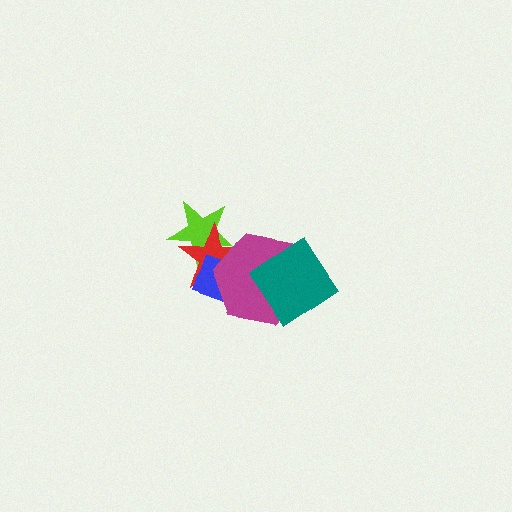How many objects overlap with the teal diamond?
1 object overlaps with the teal diamond.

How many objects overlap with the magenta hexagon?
3 objects overlap with the magenta hexagon.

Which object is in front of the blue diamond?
The magenta hexagon is in front of the blue diamond.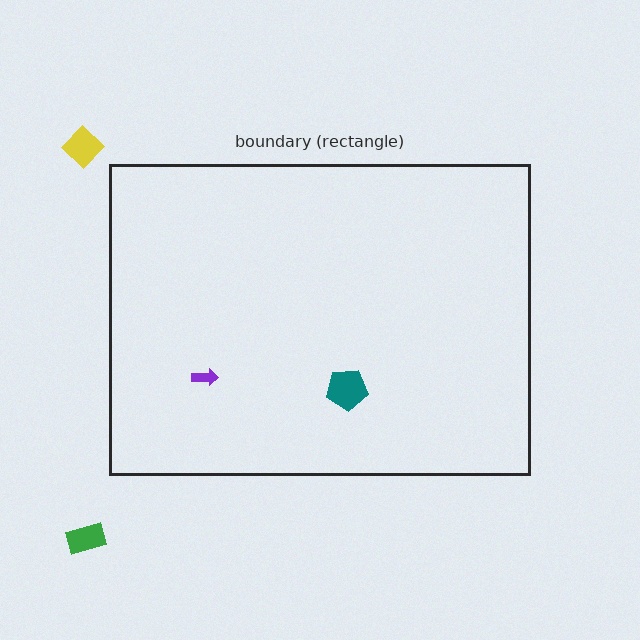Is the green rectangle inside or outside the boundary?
Outside.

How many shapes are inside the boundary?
2 inside, 2 outside.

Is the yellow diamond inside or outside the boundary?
Outside.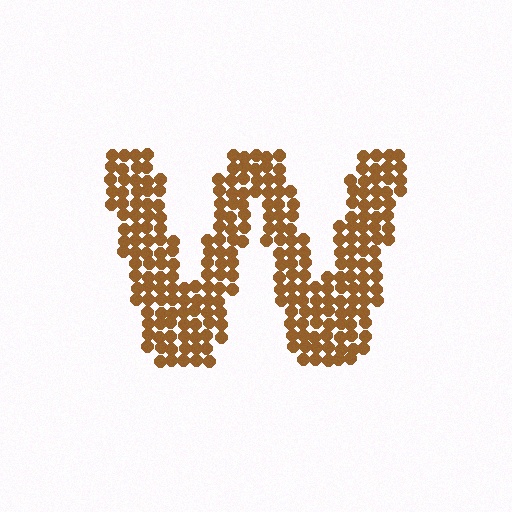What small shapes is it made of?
It is made of small circles.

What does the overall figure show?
The overall figure shows the letter W.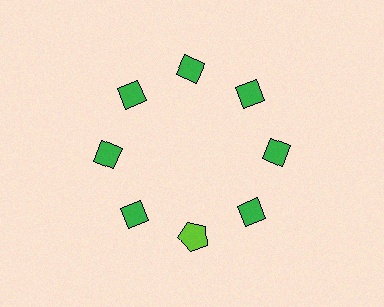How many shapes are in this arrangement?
There are 8 shapes arranged in a ring pattern.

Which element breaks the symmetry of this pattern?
The lime pentagon at roughly the 6 o'clock position breaks the symmetry. All other shapes are green diamonds.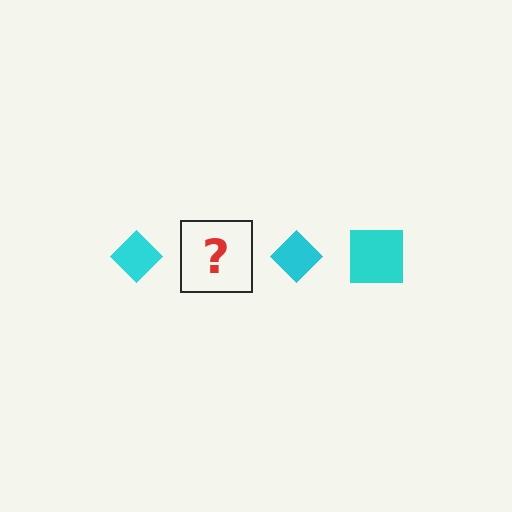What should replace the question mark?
The question mark should be replaced with a cyan square.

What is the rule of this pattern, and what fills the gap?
The rule is that the pattern cycles through diamond, square shapes in cyan. The gap should be filled with a cyan square.